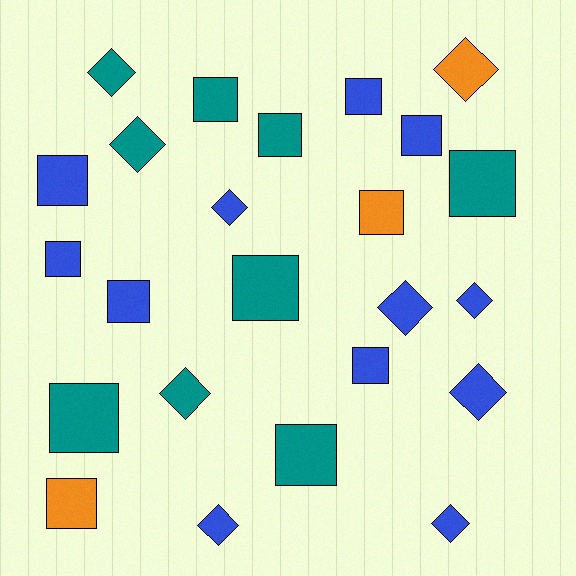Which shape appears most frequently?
Square, with 14 objects.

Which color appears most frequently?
Blue, with 12 objects.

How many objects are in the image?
There are 24 objects.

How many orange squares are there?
There are 2 orange squares.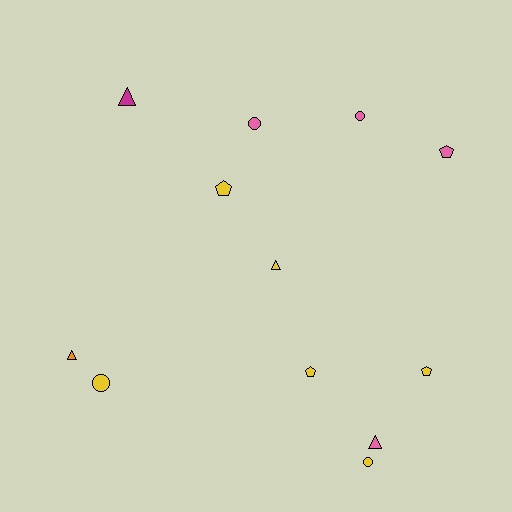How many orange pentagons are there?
There are no orange pentagons.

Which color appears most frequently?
Yellow, with 6 objects.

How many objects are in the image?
There are 12 objects.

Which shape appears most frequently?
Pentagon, with 4 objects.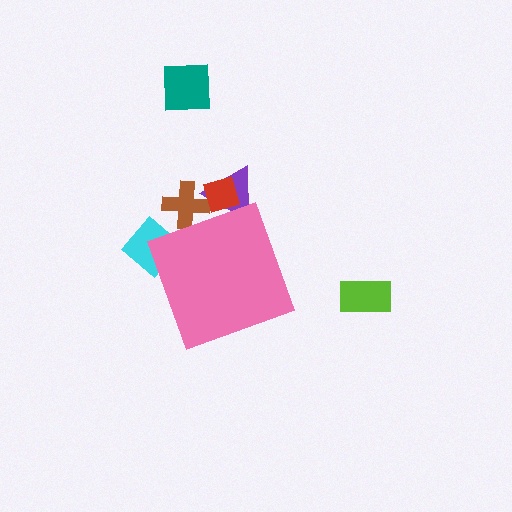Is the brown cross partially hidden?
Yes, the brown cross is partially hidden behind the pink diamond.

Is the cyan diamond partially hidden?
Yes, the cyan diamond is partially hidden behind the pink diamond.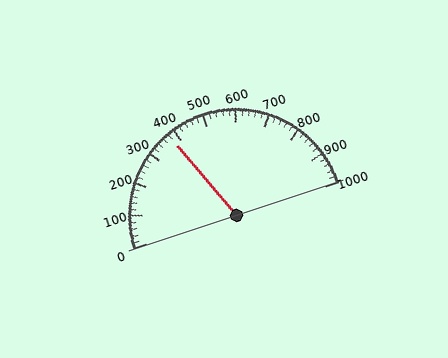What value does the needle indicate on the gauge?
The needle indicates approximately 380.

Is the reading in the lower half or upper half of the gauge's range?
The reading is in the lower half of the range (0 to 1000).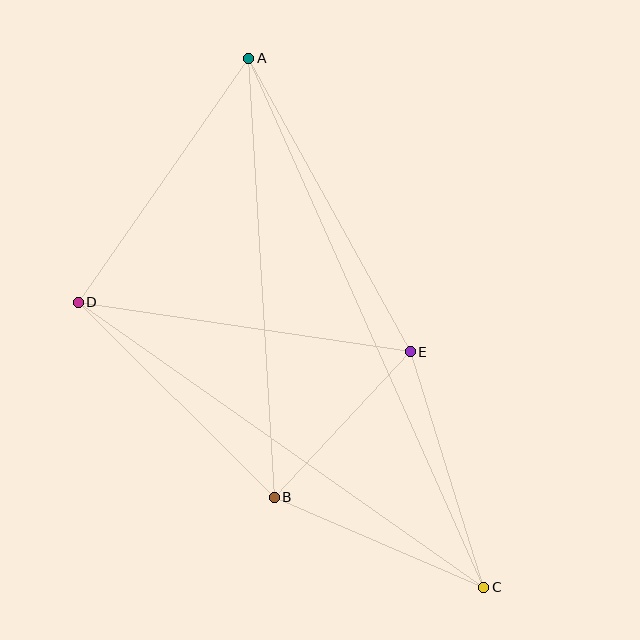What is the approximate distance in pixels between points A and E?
The distance between A and E is approximately 335 pixels.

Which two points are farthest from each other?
Points A and C are farthest from each other.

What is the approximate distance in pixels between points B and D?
The distance between B and D is approximately 277 pixels.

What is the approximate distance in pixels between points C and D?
The distance between C and D is approximately 496 pixels.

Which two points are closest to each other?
Points B and E are closest to each other.